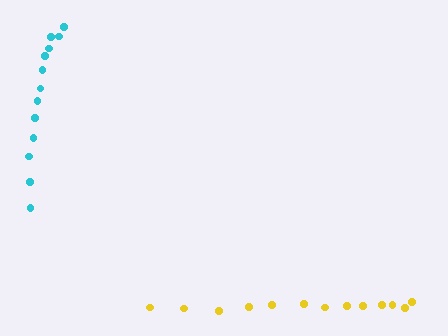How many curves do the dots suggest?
There are 2 distinct paths.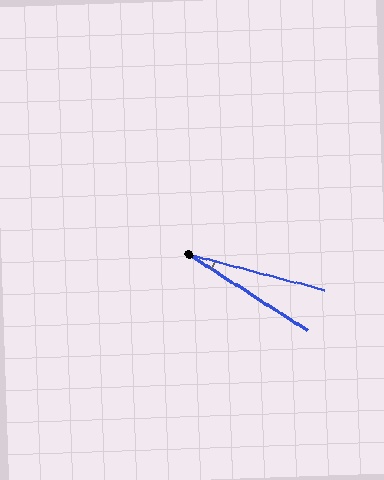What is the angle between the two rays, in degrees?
Approximately 18 degrees.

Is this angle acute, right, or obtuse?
It is acute.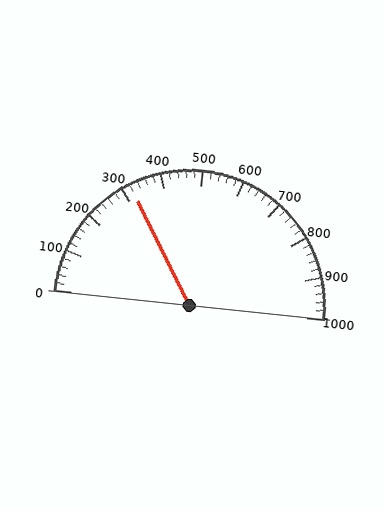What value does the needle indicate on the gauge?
The needle indicates approximately 320.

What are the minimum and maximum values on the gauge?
The gauge ranges from 0 to 1000.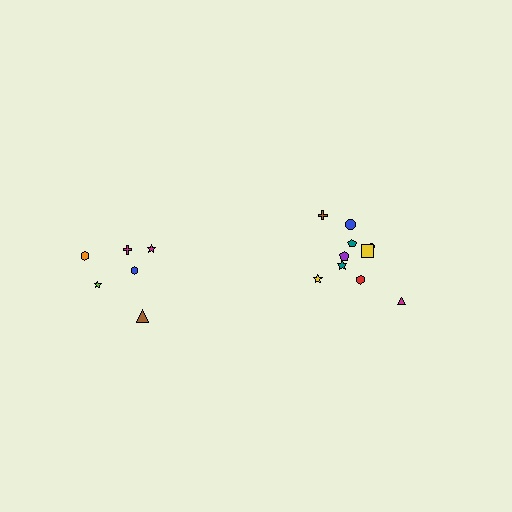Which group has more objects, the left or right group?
The right group.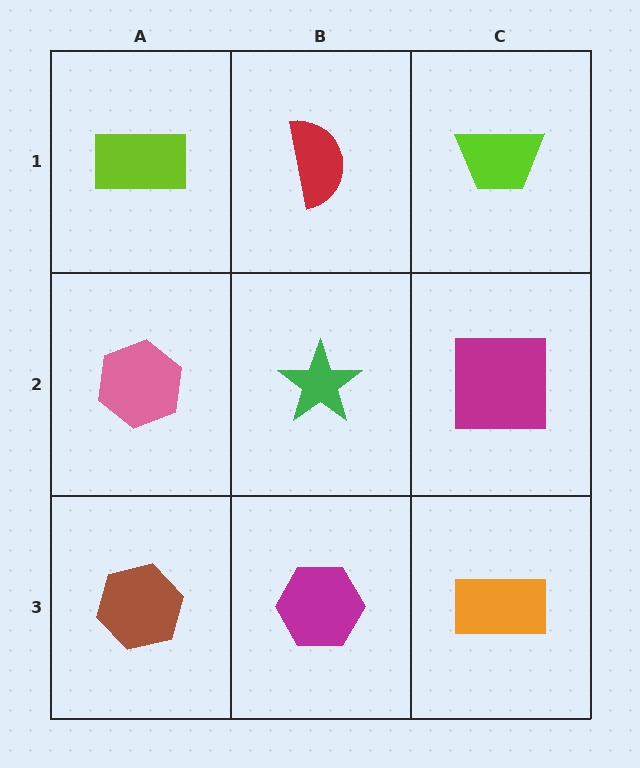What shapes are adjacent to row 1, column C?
A magenta square (row 2, column C), a red semicircle (row 1, column B).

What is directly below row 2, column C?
An orange rectangle.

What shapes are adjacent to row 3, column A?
A pink hexagon (row 2, column A), a magenta hexagon (row 3, column B).